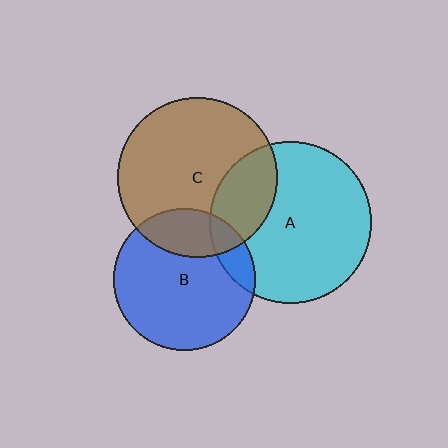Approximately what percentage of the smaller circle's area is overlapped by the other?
Approximately 15%.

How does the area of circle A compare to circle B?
Approximately 1.3 times.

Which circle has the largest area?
Circle A (cyan).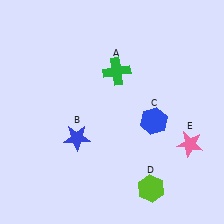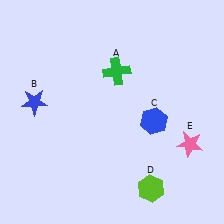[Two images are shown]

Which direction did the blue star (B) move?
The blue star (B) moved left.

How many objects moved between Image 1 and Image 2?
1 object moved between the two images.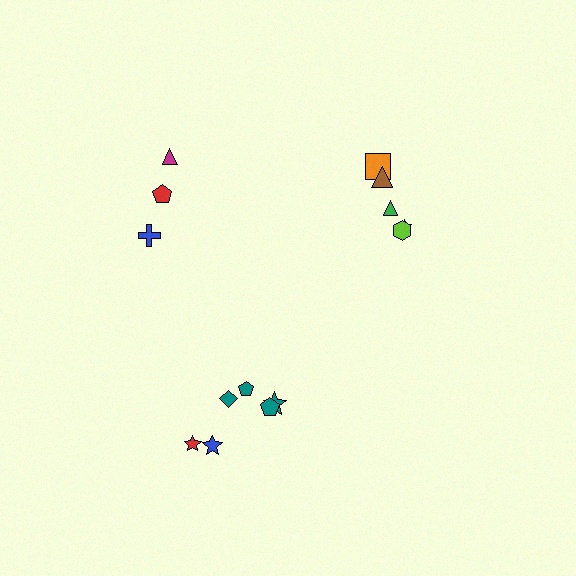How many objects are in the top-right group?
There are 5 objects.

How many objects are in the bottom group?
There are 6 objects.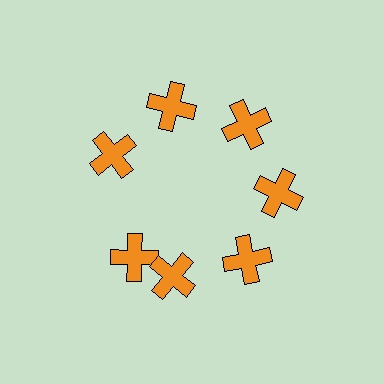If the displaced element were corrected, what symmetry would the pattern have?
It would have 7-fold rotational symmetry — the pattern would map onto itself every 51 degrees.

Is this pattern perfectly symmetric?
No. The 7 orange crosses are arranged in a ring, but one element near the 8 o'clock position is rotated out of alignment along the ring, breaking the 7-fold rotational symmetry.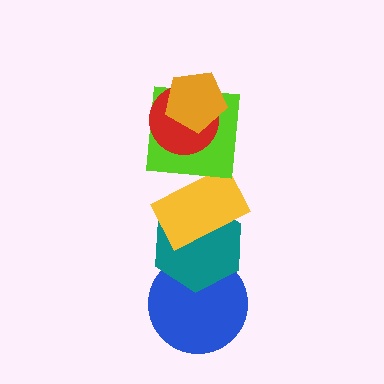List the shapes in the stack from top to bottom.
From top to bottom: the orange pentagon, the red circle, the lime square, the yellow rectangle, the teal hexagon, the blue circle.